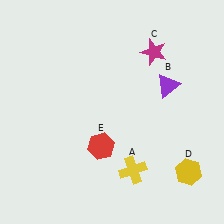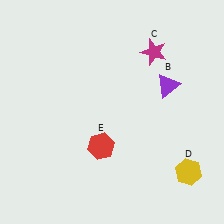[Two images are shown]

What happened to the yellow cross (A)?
The yellow cross (A) was removed in Image 2. It was in the bottom-right area of Image 1.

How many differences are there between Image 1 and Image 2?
There is 1 difference between the two images.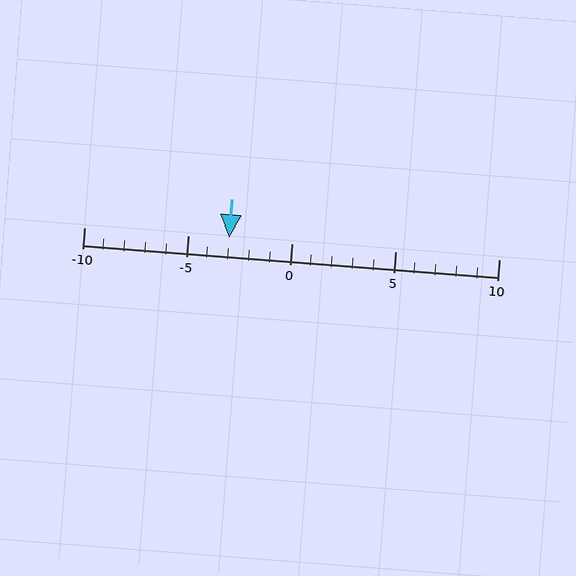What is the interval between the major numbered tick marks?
The major tick marks are spaced 5 units apart.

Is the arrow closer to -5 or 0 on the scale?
The arrow is closer to -5.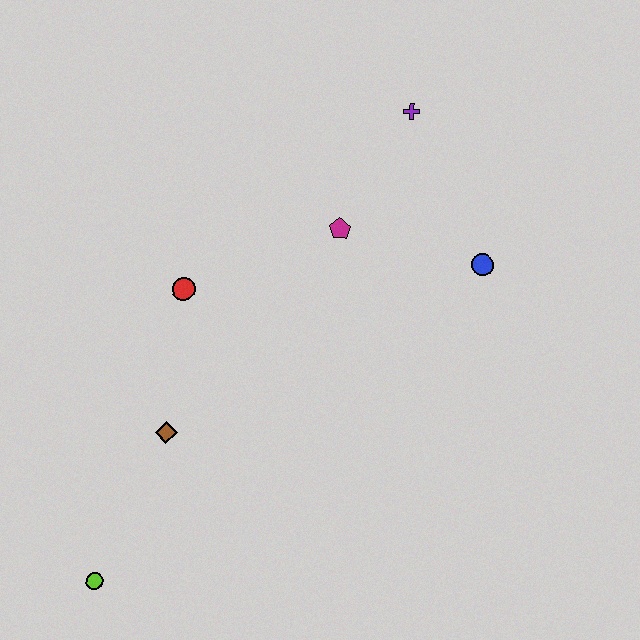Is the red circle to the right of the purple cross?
No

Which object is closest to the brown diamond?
The red circle is closest to the brown diamond.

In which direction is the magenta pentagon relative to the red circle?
The magenta pentagon is to the right of the red circle.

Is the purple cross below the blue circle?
No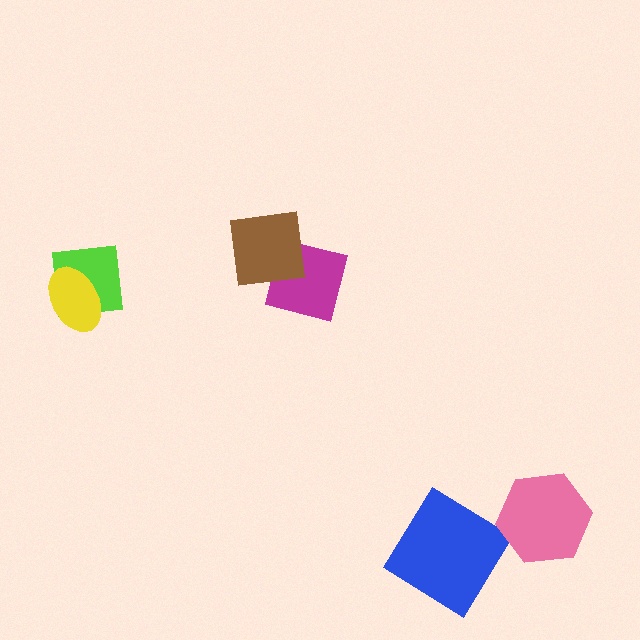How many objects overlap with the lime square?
1 object overlaps with the lime square.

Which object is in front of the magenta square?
The brown square is in front of the magenta square.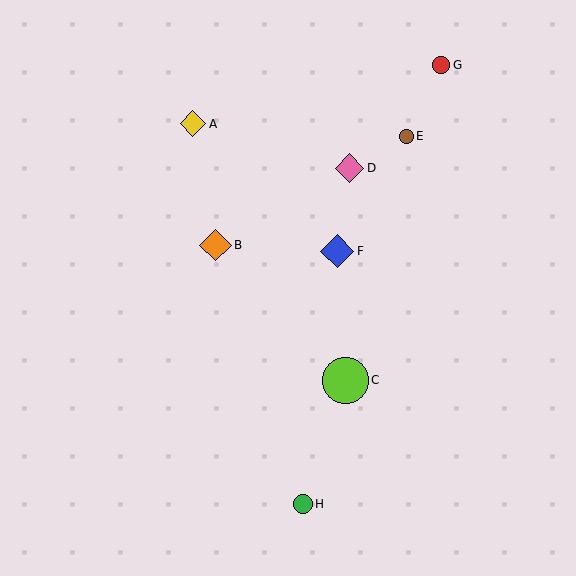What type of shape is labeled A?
Shape A is a yellow diamond.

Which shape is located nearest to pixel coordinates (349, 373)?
The lime circle (labeled C) at (346, 380) is nearest to that location.